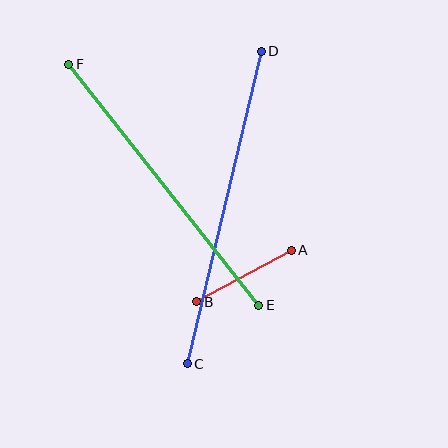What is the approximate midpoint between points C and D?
The midpoint is at approximately (224, 207) pixels.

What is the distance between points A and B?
The distance is approximately 108 pixels.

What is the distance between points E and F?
The distance is approximately 307 pixels.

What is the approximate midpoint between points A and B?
The midpoint is at approximately (244, 276) pixels.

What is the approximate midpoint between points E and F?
The midpoint is at approximately (164, 185) pixels.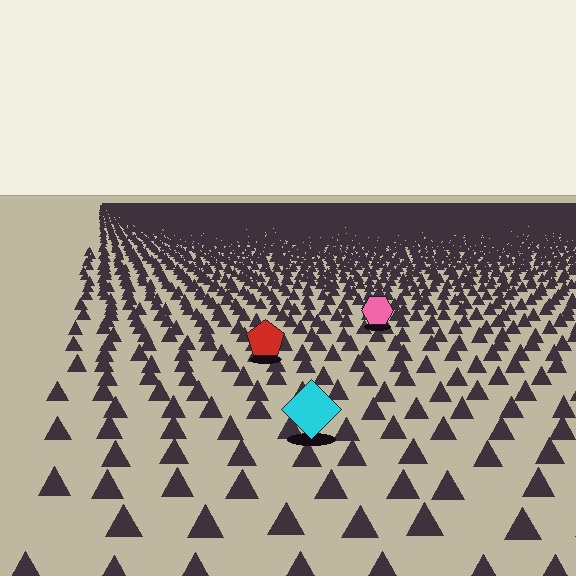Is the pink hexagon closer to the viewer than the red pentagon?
No. The red pentagon is closer — you can tell from the texture gradient: the ground texture is coarser near it.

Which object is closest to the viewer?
The cyan diamond is closest. The texture marks near it are larger and more spread out.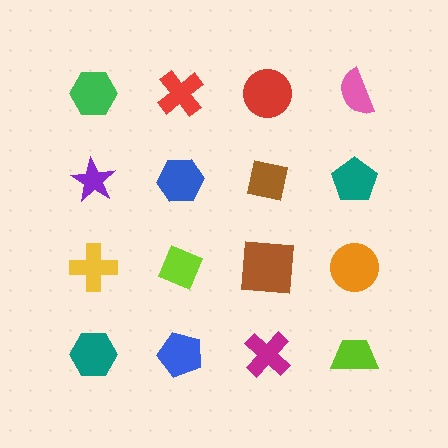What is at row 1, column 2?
A red cross.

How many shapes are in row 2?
4 shapes.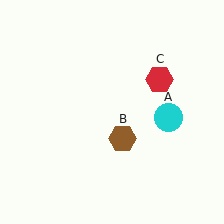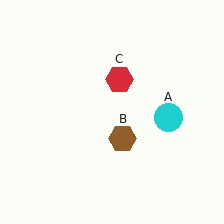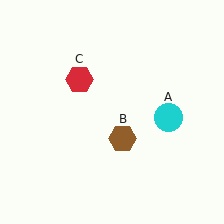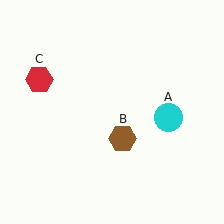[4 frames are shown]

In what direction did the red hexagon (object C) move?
The red hexagon (object C) moved left.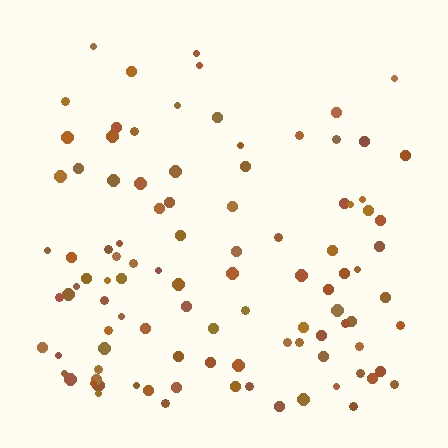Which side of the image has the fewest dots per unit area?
The top.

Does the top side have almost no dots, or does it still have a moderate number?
Still a moderate number, just noticeably fewer than the bottom.